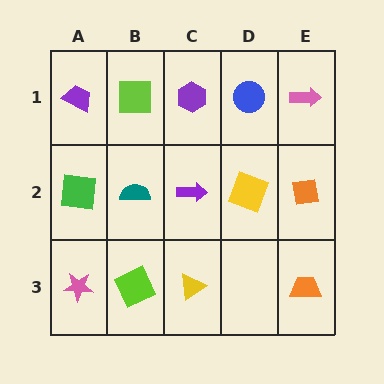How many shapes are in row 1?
5 shapes.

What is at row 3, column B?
A lime square.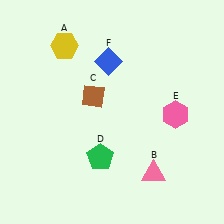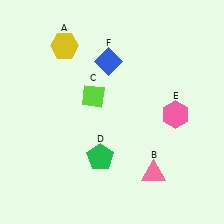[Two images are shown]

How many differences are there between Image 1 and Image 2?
There is 1 difference between the two images.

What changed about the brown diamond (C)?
In Image 1, C is brown. In Image 2, it changed to lime.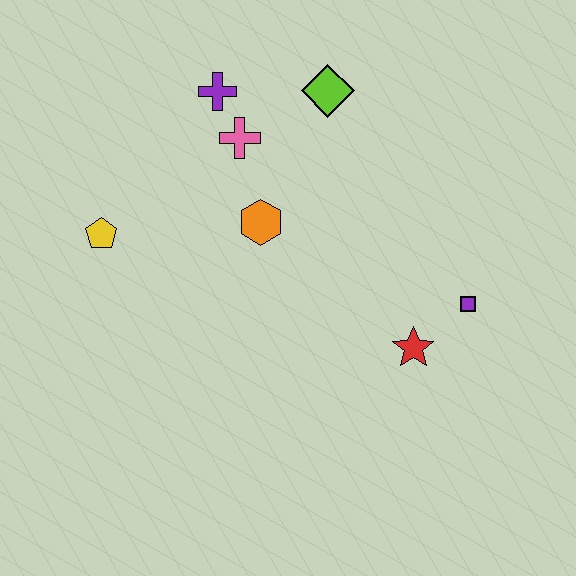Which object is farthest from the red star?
The yellow pentagon is farthest from the red star.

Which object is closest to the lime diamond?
The pink cross is closest to the lime diamond.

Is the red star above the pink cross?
No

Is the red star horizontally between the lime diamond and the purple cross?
No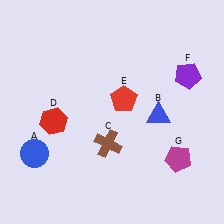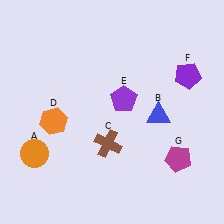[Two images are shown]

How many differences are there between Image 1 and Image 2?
There are 3 differences between the two images.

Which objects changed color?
A changed from blue to orange. D changed from red to orange. E changed from red to purple.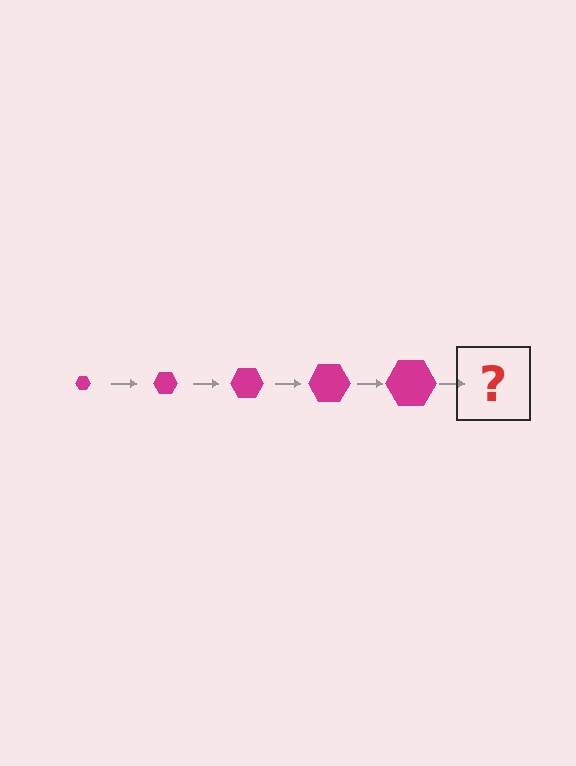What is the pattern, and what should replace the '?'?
The pattern is that the hexagon gets progressively larger each step. The '?' should be a magenta hexagon, larger than the previous one.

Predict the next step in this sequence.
The next step is a magenta hexagon, larger than the previous one.